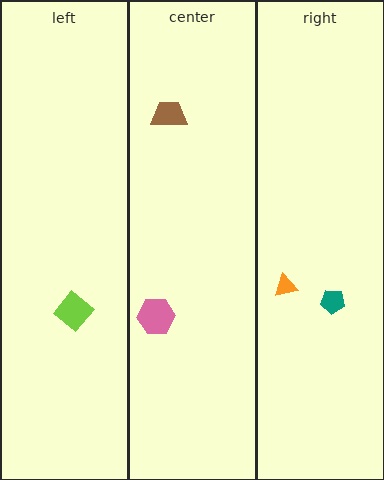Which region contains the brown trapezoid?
The center region.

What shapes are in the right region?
The orange triangle, the teal pentagon.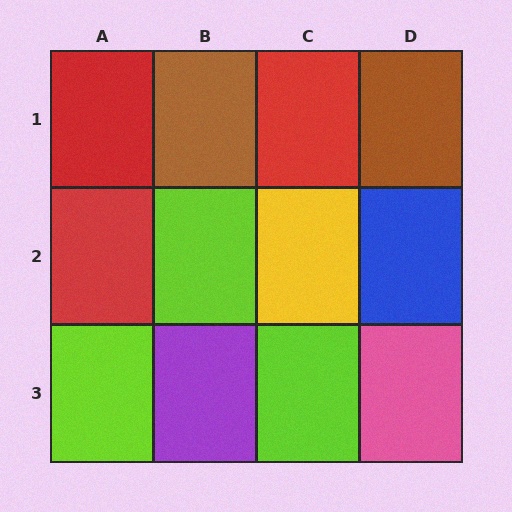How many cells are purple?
1 cell is purple.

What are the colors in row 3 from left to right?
Lime, purple, lime, pink.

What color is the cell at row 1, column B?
Brown.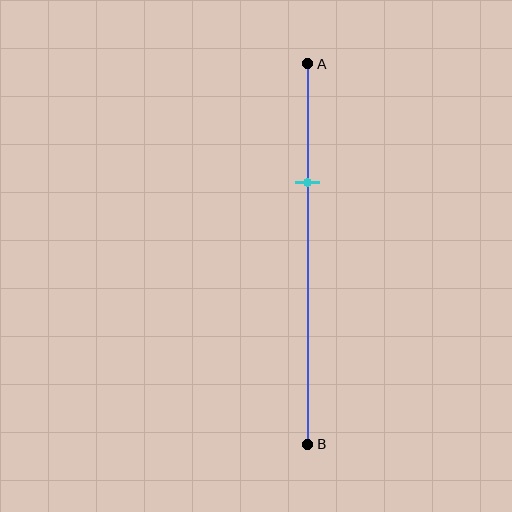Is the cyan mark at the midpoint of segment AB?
No, the mark is at about 30% from A, not at the 50% midpoint.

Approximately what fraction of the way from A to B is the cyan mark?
The cyan mark is approximately 30% of the way from A to B.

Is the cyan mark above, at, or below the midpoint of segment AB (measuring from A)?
The cyan mark is above the midpoint of segment AB.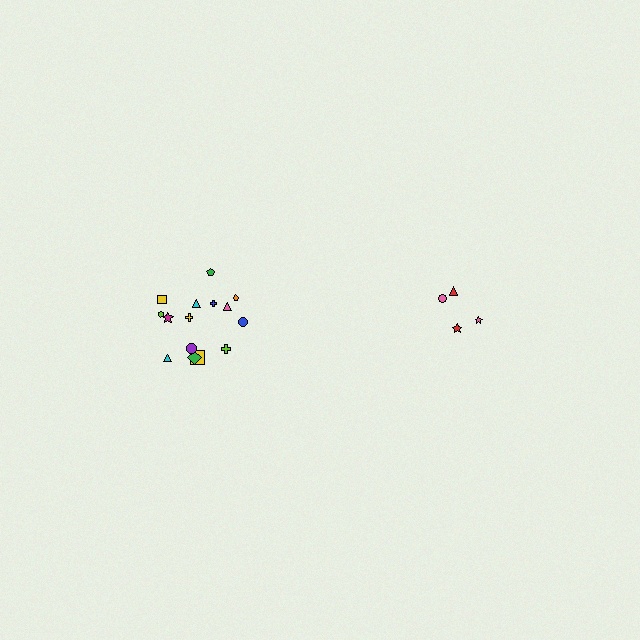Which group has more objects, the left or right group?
The left group.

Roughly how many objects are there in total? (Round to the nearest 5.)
Roughly 20 objects in total.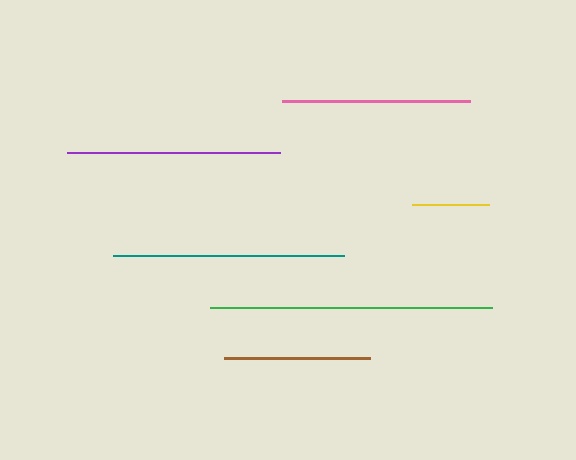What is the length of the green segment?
The green segment is approximately 283 pixels long.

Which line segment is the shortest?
The yellow line is the shortest at approximately 77 pixels.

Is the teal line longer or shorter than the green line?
The green line is longer than the teal line.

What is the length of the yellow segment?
The yellow segment is approximately 77 pixels long.